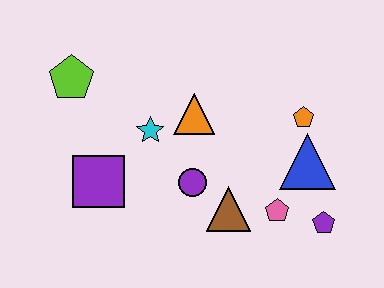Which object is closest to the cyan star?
The orange triangle is closest to the cyan star.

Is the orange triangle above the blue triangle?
Yes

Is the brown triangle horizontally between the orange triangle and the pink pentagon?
Yes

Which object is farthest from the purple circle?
The lime pentagon is farthest from the purple circle.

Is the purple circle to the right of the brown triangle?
No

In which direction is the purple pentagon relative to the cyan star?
The purple pentagon is to the right of the cyan star.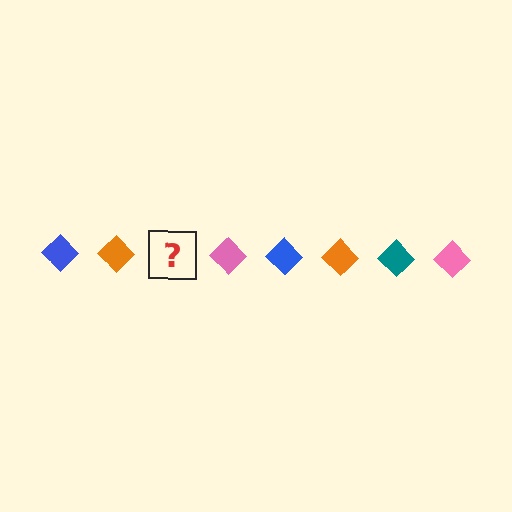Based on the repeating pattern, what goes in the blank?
The blank should be a teal diamond.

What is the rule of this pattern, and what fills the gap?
The rule is that the pattern cycles through blue, orange, teal, pink diamonds. The gap should be filled with a teal diamond.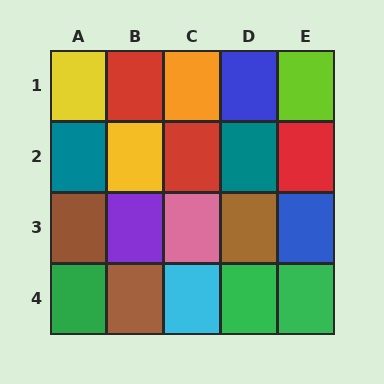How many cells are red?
3 cells are red.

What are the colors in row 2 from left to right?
Teal, yellow, red, teal, red.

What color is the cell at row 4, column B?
Brown.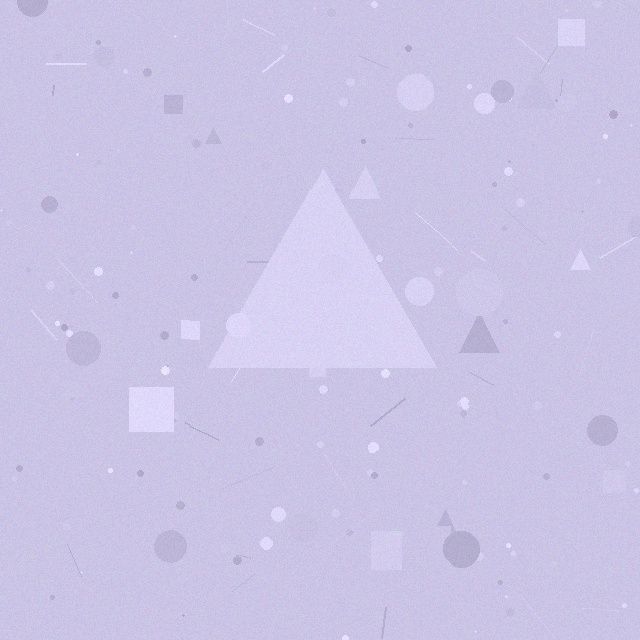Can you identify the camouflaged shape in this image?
The camouflaged shape is a triangle.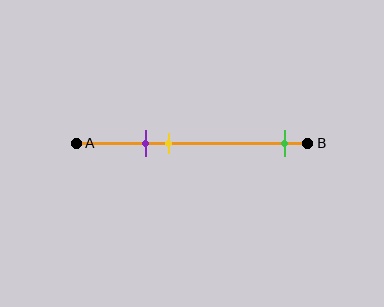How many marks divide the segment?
There are 3 marks dividing the segment.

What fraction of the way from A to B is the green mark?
The green mark is approximately 90% (0.9) of the way from A to B.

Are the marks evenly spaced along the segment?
No, the marks are not evenly spaced.